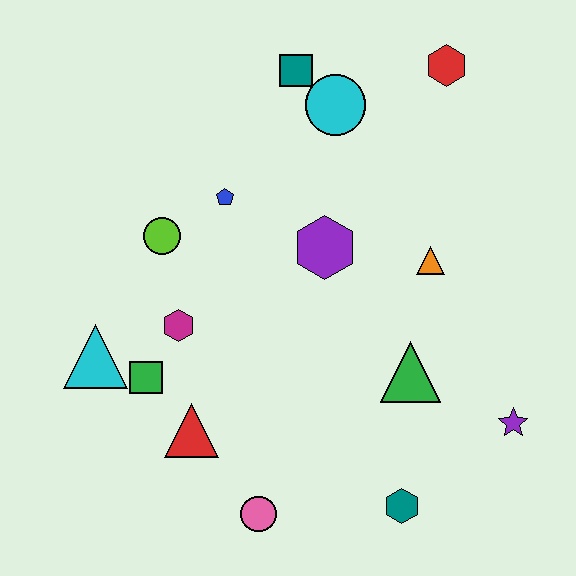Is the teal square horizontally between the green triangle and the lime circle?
Yes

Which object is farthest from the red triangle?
The red hexagon is farthest from the red triangle.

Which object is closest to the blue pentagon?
The lime circle is closest to the blue pentagon.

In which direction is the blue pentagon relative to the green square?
The blue pentagon is above the green square.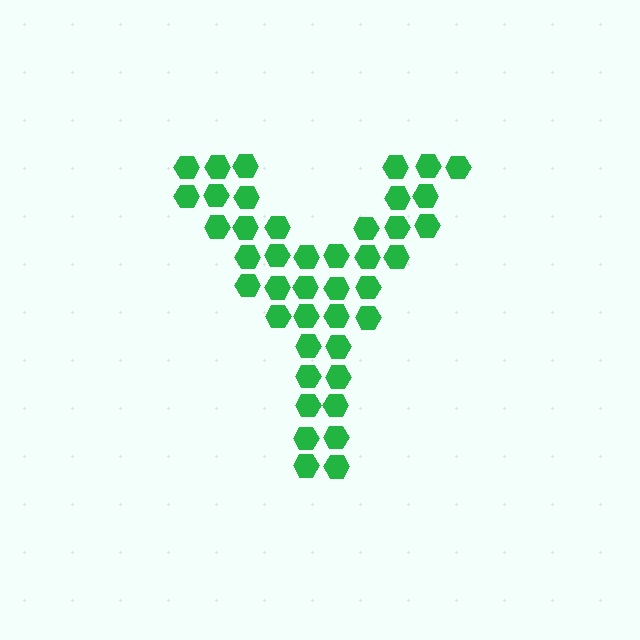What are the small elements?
The small elements are hexagons.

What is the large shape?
The large shape is the letter Y.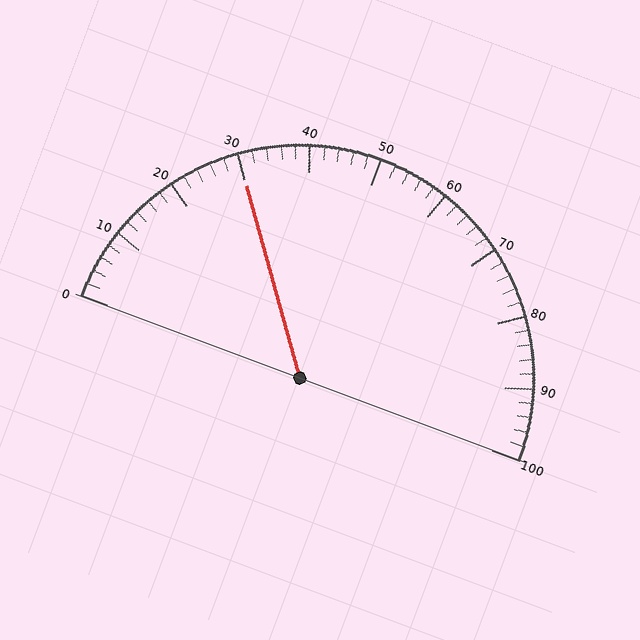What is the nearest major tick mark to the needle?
The nearest major tick mark is 30.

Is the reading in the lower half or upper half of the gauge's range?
The reading is in the lower half of the range (0 to 100).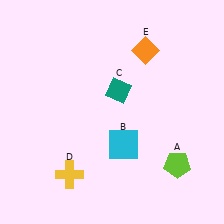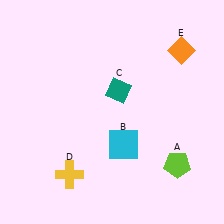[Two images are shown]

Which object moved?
The orange diamond (E) moved right.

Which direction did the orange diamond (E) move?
The orange diamond (E) moved right.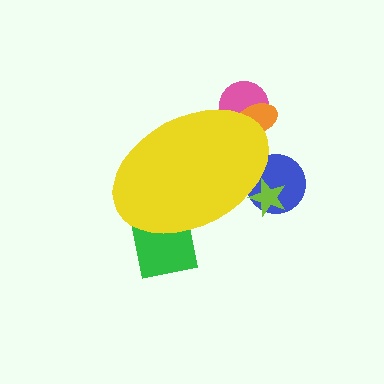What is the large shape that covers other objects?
A yellow ellipse.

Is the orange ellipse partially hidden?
Yes, the orange ellipse is partially hidden behind the yellow ellipse.